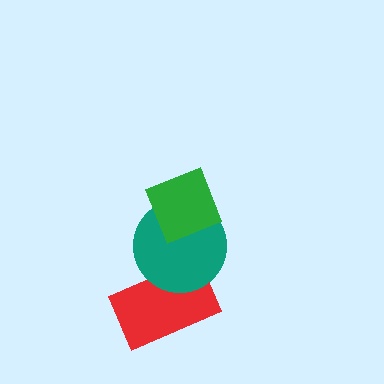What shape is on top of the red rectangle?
The teal circle is on top of the red rectangle.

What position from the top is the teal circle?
The teal circle is 2nd from the top.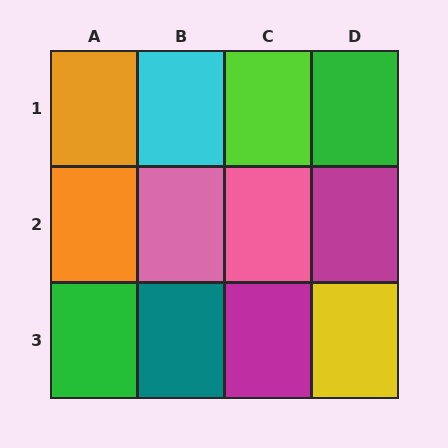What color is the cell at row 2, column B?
Pink.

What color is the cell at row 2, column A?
Orange.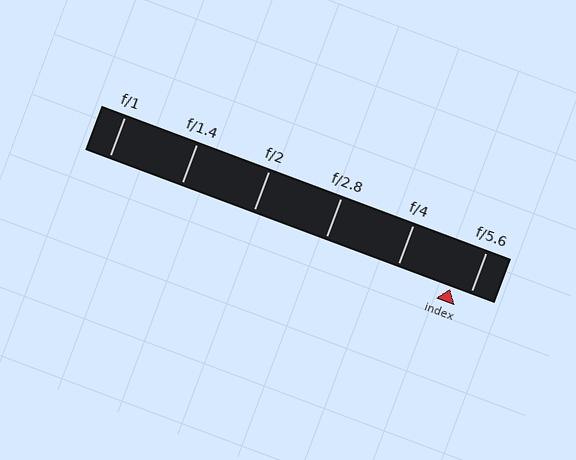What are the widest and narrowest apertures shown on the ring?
The widest aperture shown is f/1 and the narrowest is f/5.6.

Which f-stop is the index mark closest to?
The index mark is closest to f/5.6.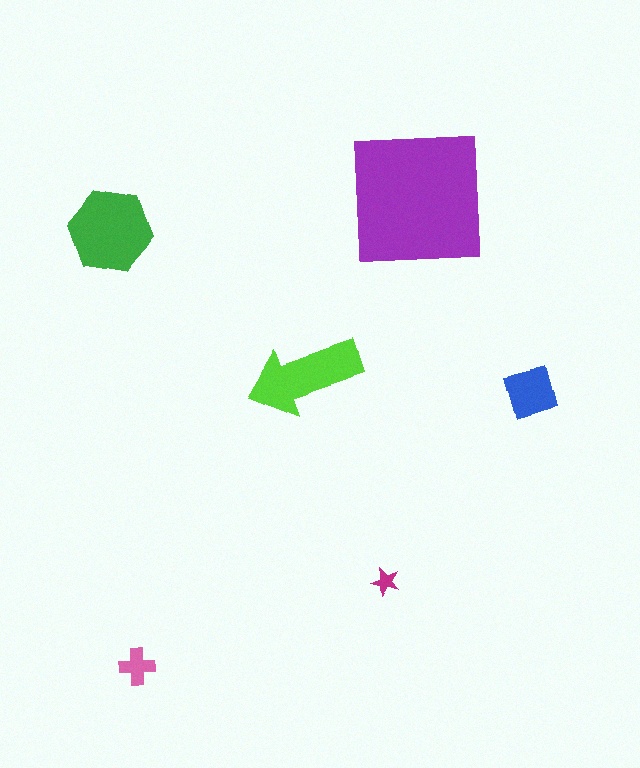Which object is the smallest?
The magenta star.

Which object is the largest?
The purple square.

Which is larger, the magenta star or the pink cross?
The pink cross.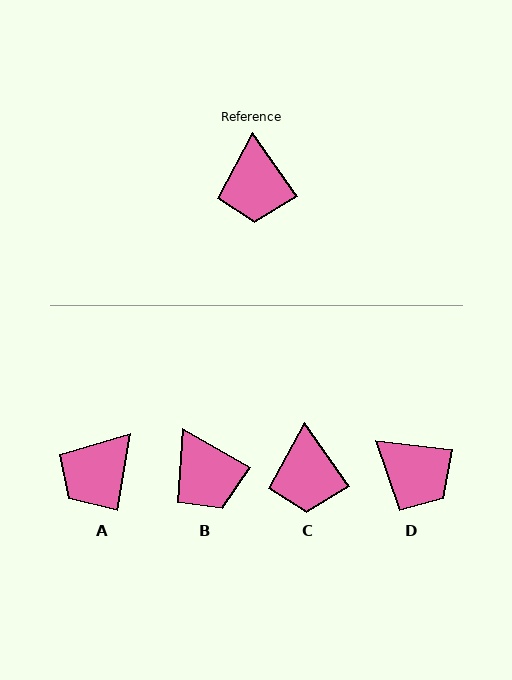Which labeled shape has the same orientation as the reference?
C.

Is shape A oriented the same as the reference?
No, it is off by about 45 degrees.